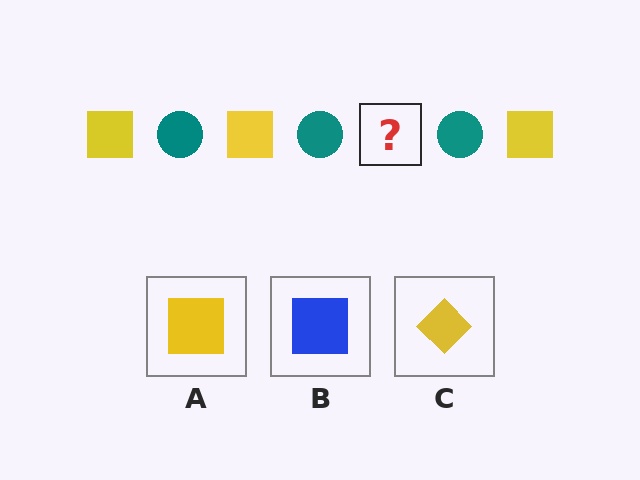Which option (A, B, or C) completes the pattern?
A.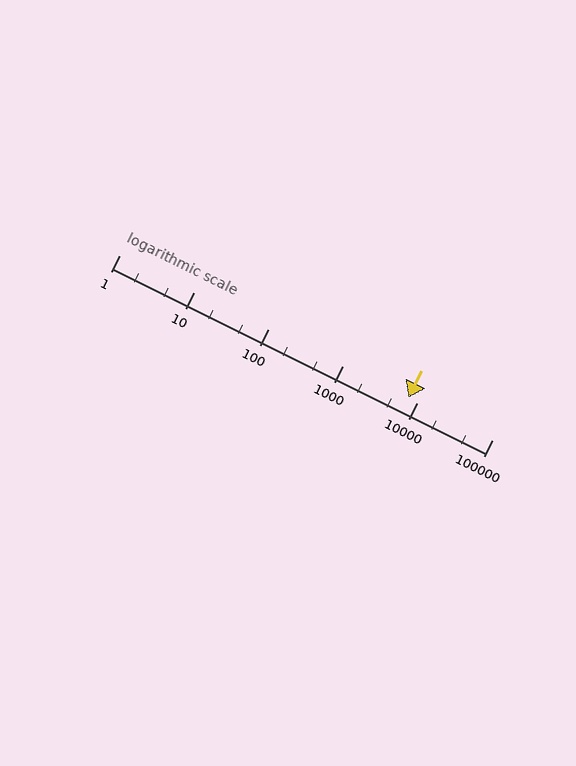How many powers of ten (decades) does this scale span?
The scale spans 5 decades, from 1 to 100000.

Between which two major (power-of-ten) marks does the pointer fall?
The pointer is between 1000 and 10000.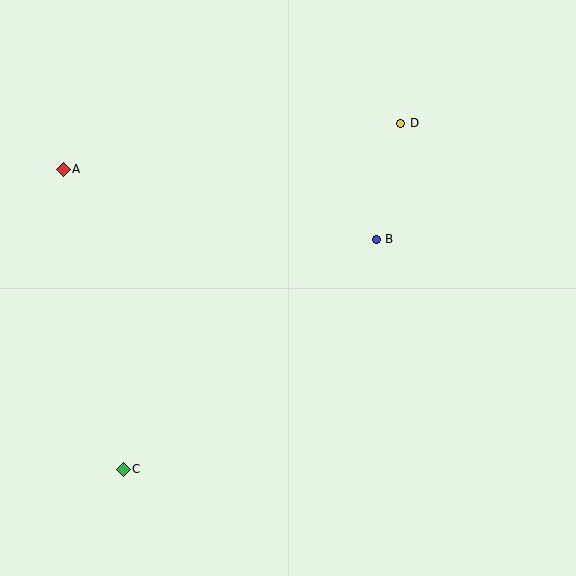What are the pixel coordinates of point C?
Point C is at (123, 469).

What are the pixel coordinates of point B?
Point B is at (376, 239).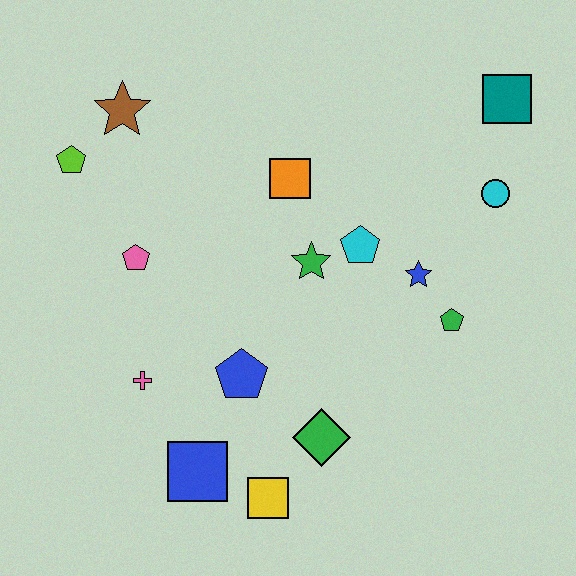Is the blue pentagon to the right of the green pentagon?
No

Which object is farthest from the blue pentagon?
The teal square is farthest from the blue pentagon.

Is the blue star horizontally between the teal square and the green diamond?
Yes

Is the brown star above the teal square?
No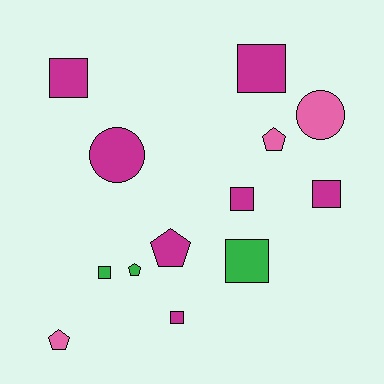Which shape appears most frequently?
Square, with 7 objects.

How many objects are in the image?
There are 13 objects.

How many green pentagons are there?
There is 1 green pentagon.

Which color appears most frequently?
Magenta, with 7 objects.